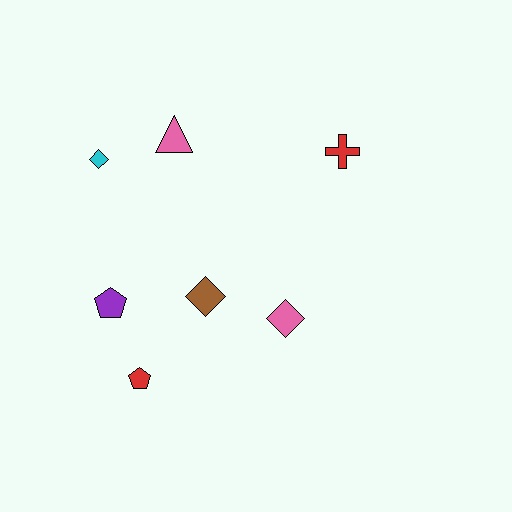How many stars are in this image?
There are no stars.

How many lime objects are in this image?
There are no lime objects.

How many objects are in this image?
There are 7 objects.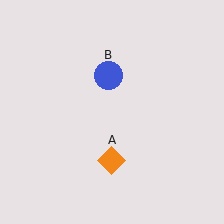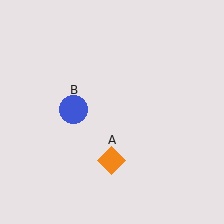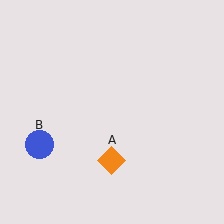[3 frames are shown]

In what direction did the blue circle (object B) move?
The blue circle (object B) moved down and to the left.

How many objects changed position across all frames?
1 object changed position: blue circle (object B).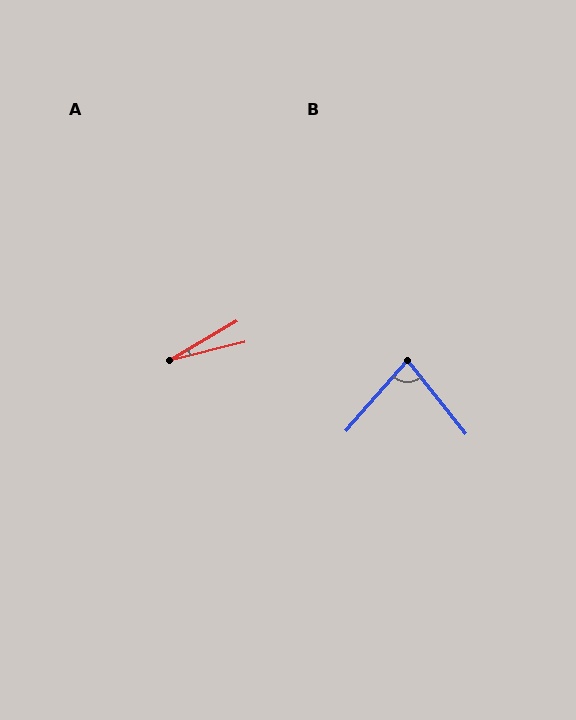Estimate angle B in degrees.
Approximately 80 degrees.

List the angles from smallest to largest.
A (17°), B (80°).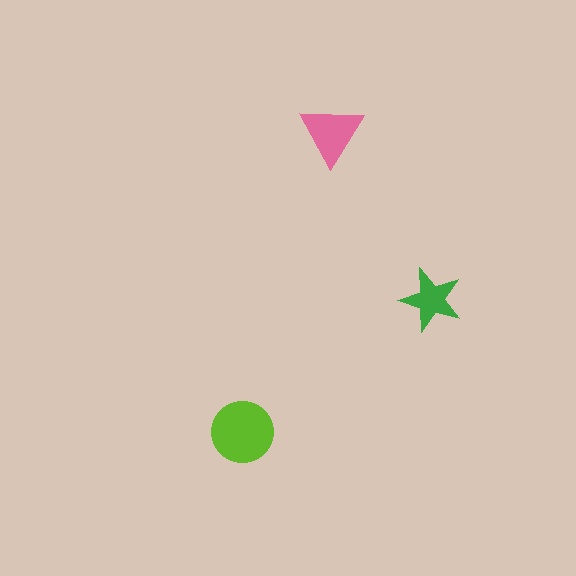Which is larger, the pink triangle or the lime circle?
The lime circle.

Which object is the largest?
The lime circle.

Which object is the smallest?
The green star.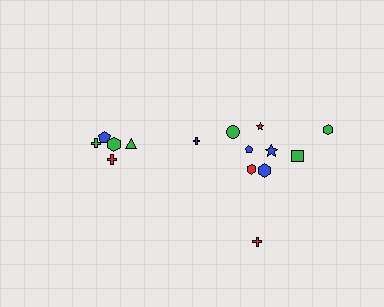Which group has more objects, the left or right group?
The right group.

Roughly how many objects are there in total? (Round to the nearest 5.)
Roughly 15 objects in total.